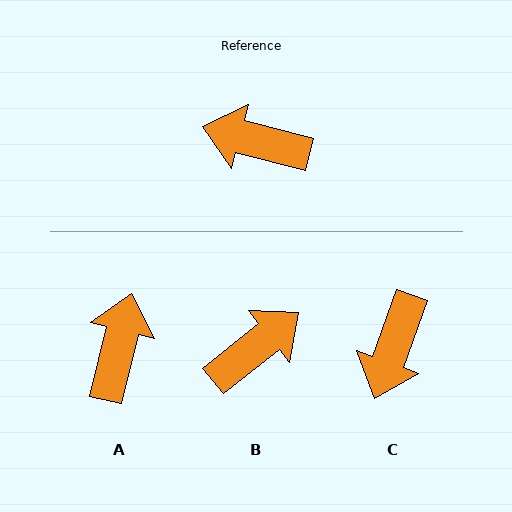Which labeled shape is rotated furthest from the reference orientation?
B, about 127 degrees away.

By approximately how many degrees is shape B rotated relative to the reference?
Approximately 127 degrees clockwise.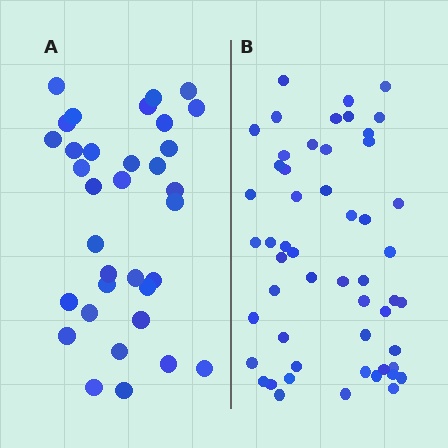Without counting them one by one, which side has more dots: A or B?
Region B (the right region) has more dots.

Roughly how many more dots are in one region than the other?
Region B has approximately 20 more dots than region A.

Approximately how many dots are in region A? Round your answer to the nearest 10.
About 30 dots. (The exact count is 34, which rounds to 30.)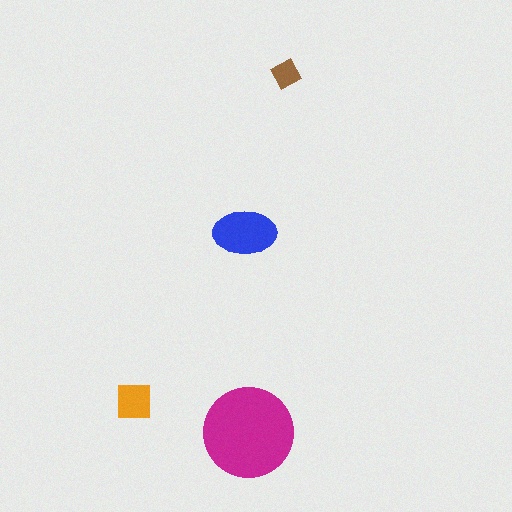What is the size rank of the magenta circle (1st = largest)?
1st.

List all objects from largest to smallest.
The magenta circle, the blue ellipse, the orange square, the brown diamond.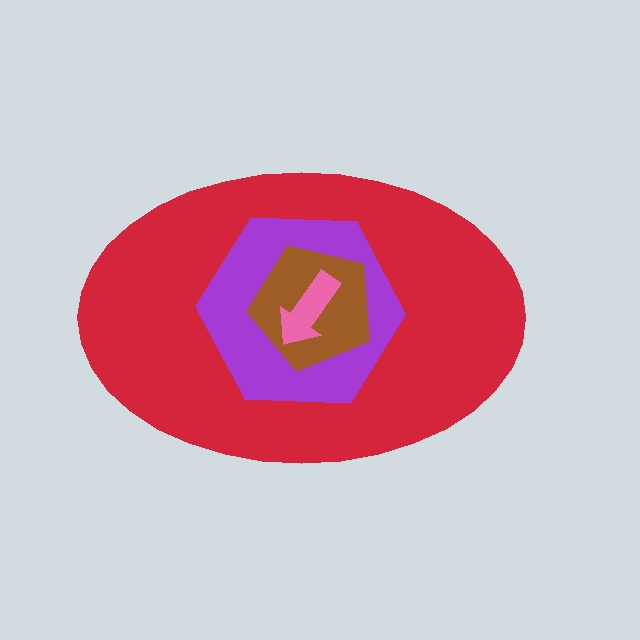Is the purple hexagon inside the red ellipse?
Yes.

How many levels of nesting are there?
4.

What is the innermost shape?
The pink arrow.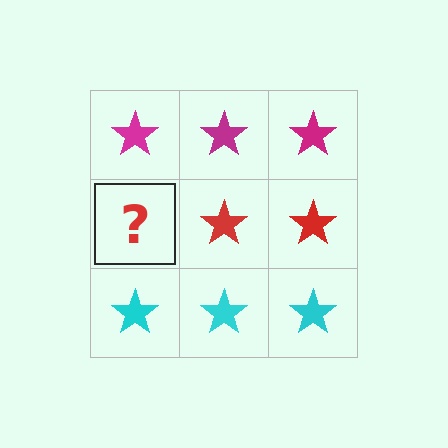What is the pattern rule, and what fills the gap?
The rule is that each row has a consistent color. The gap should be filled with a red star.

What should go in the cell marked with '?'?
The missing cell should contain a red star.